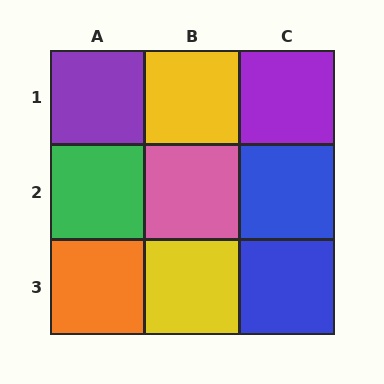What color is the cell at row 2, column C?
Blue.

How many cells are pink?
1 cell is pink.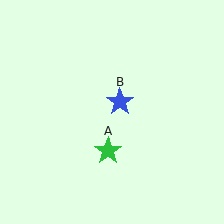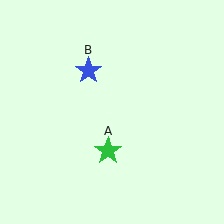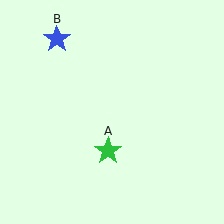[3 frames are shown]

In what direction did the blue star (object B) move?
The blue star (object B) moved up and to the left.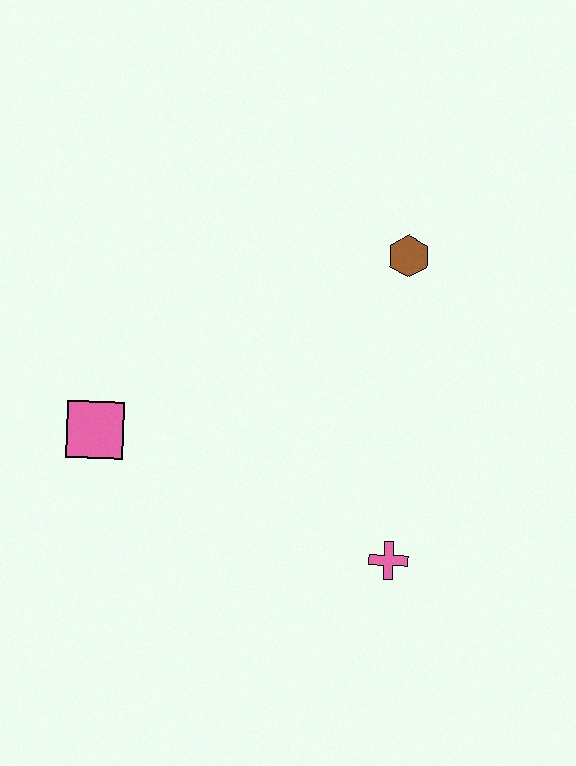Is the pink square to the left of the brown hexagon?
Yes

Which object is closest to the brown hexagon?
The pink cross is closest to the brown hexagon.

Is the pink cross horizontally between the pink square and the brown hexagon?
Yes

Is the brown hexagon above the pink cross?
Yes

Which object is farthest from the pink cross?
The pink square is farthest from the pink cross.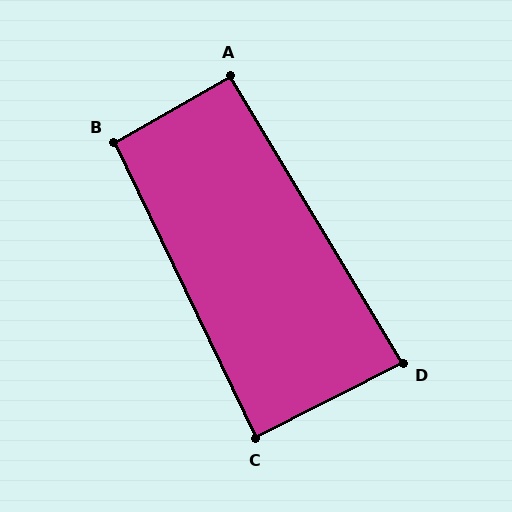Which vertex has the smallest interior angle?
D, at approximately 86 degrees.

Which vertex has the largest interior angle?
B, at approximately 94 degrees.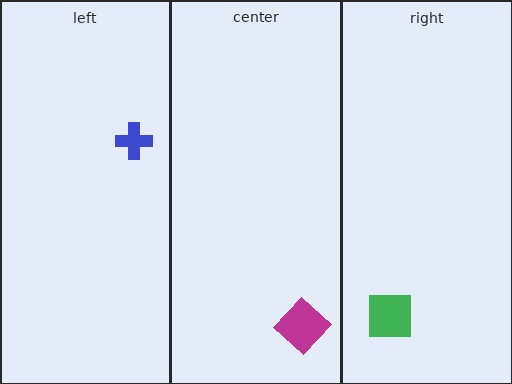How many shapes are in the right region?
1.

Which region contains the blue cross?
The left region.